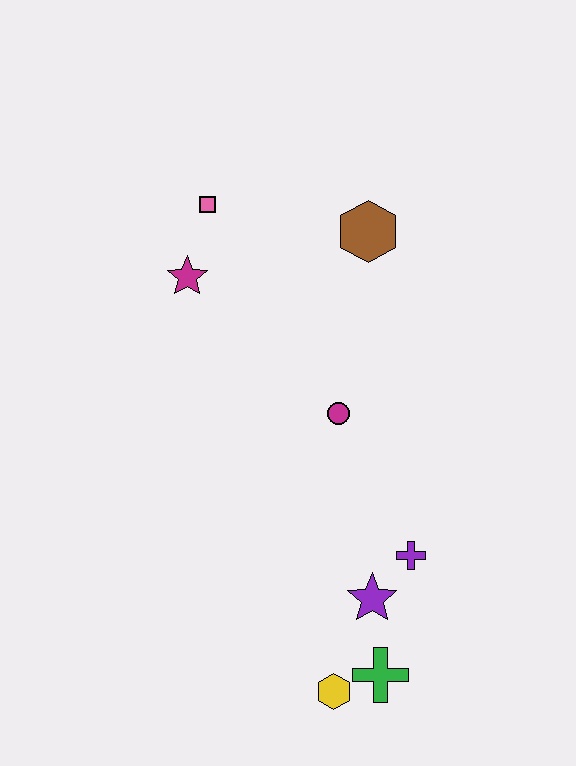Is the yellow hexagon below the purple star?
Yes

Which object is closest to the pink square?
The magenta star is closest to the pink square.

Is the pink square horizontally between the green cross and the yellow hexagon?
No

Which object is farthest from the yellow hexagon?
The pink square is farthest from the yellow hexagon.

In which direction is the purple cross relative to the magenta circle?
The purple cross is below the magenta circle.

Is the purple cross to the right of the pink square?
Yes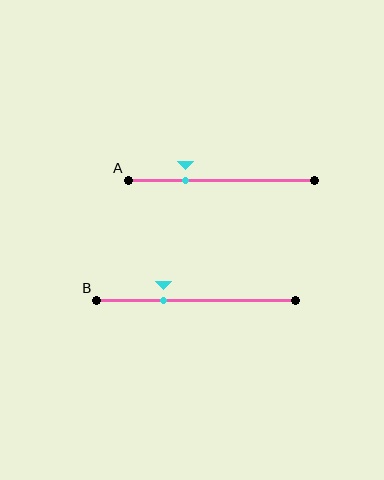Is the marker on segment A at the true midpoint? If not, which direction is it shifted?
No, the marker on segment A is shifted to the left by about 19% of the segment length.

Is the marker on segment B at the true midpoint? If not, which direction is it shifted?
No, the marker on segment B is shifted to the left by about 16% of the segment length.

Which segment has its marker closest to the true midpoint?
Segment B has its marker closest to the true midpoint.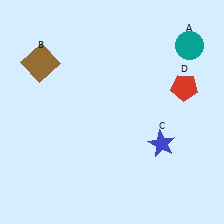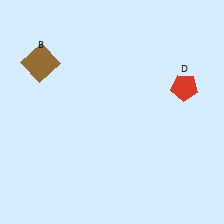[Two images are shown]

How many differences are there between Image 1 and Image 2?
There are 2 differences between the two images.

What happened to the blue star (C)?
The blue star (C) was removed in Image 2. It was in the bottom-right area of Image 1.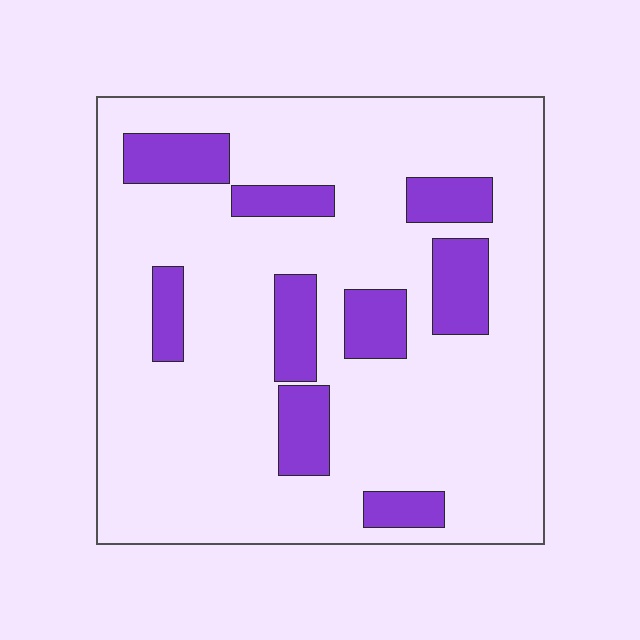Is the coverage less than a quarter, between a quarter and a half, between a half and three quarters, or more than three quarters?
Less than a quarter.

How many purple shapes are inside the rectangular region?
9.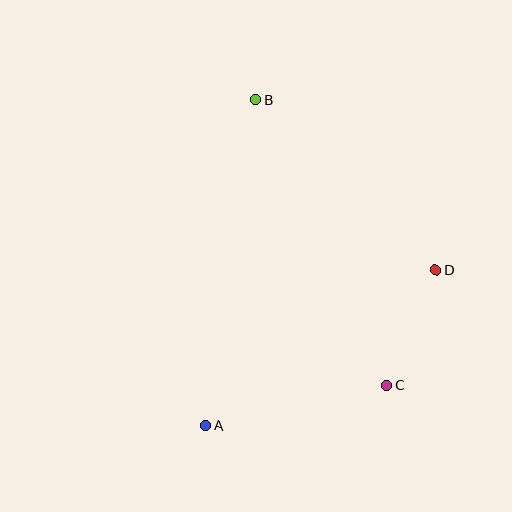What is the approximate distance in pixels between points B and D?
The distance between B and D is approximately 247 pixels.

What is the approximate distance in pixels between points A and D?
The distance between A and D is approximately 278 pixels.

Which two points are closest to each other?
Points C and D are closest to each other.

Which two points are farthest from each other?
Points A and B are farthest from each other.